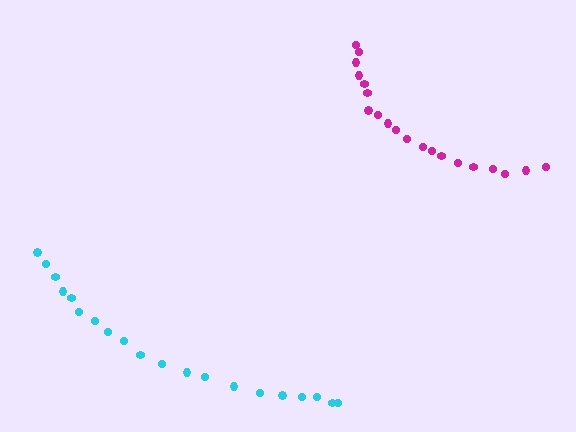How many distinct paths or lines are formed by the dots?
There are 2 distinct paths.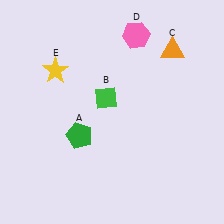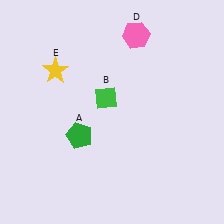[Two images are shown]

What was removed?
The orange triangle (C) was removed in Image 2.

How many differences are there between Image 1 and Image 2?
There is 1 difference between the two images.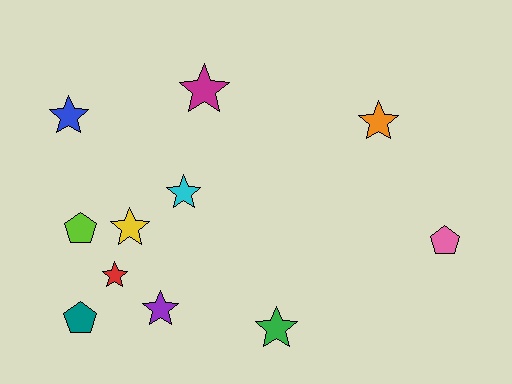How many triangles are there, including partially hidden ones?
There are no triangles.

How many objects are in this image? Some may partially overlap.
There are 11 objects.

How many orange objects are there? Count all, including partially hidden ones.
There is 1 orange object.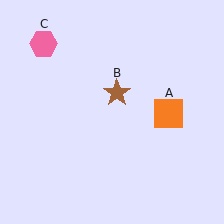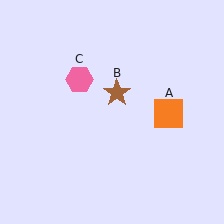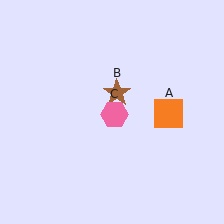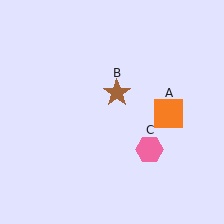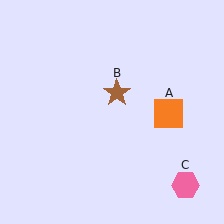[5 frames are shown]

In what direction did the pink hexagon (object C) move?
The pink hexagon (object C) moved down and to the right.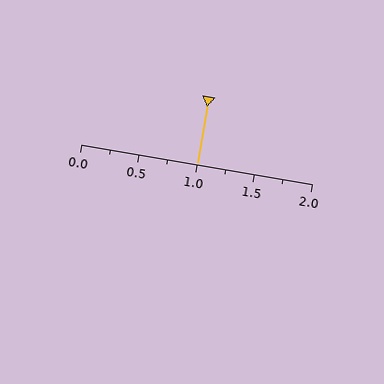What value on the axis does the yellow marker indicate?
The marker indicates approximately 1.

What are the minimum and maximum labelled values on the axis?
The axis runs from 0.0 to 2.0.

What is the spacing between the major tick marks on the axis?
The major ticks are spaced 0.5 apart.